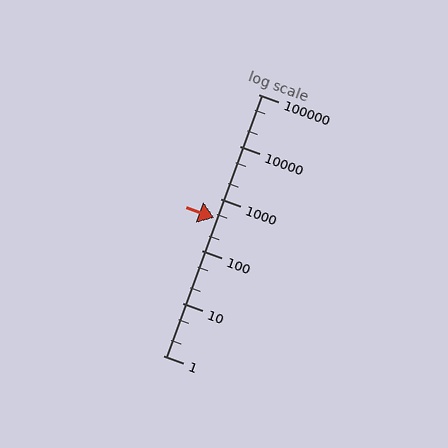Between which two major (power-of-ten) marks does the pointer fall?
The pointer is between 100 and 1000.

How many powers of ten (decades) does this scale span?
The scale spans 5 decades, from 1 to 100000.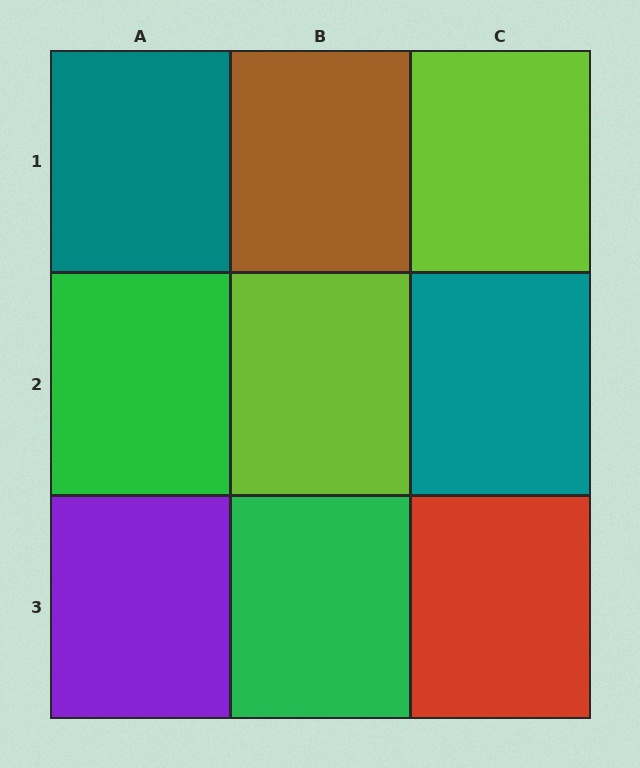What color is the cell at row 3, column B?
Green.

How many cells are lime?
2 cells are lime.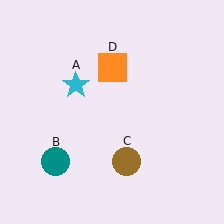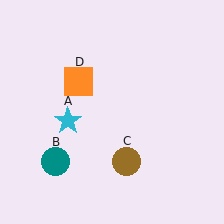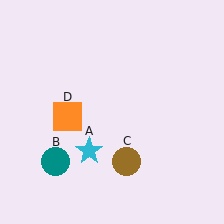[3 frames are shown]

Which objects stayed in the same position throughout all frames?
Teal circle (object B) and brown circle (object C) remained stationary.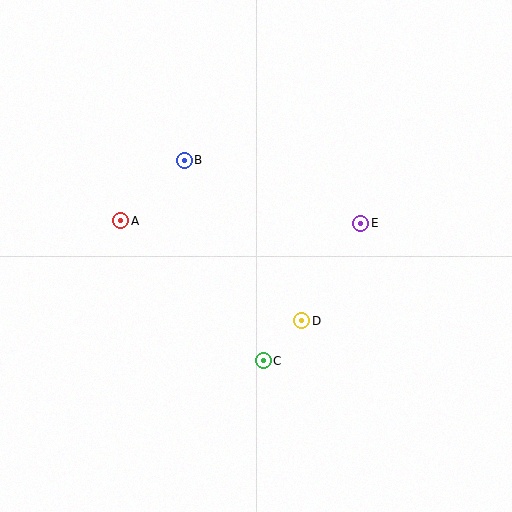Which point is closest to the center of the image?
Point D at (302, 321) is closest to the center.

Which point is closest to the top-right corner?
Point E is closest to the top-right corner.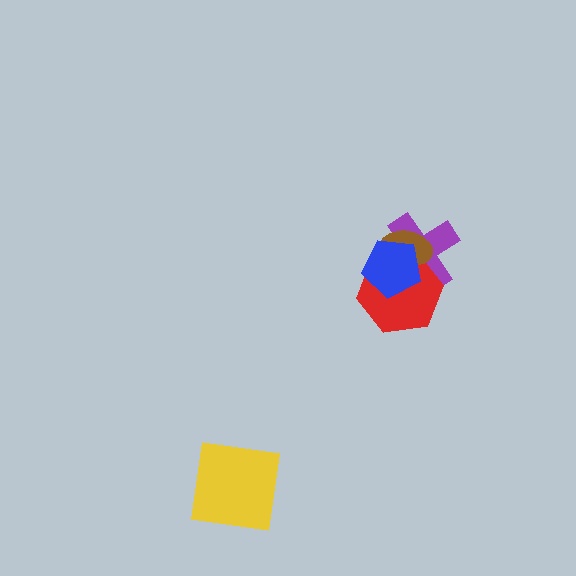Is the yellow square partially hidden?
No, no other shape covers it.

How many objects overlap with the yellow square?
0 objects overlap with the yellow square.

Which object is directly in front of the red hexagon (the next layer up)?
The brown ellipse is directly in front of the red hexagon.